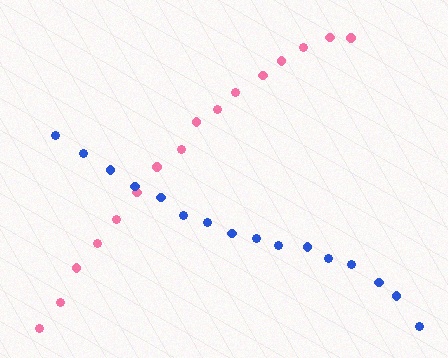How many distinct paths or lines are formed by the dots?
There are 2 distinct paths.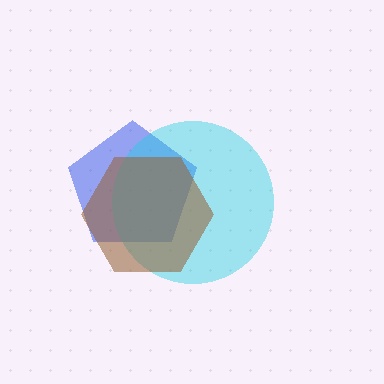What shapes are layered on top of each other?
The layered shapes are: a blue pentagon, a cyan circle, a brown hexagon.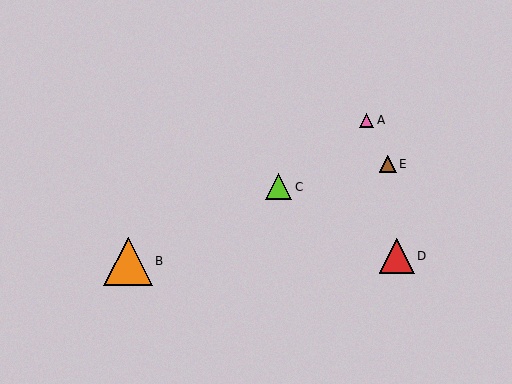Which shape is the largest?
The orange triangle (labeled B) is the largest.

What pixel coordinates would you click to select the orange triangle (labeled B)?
Click at (128, 261) to select the orange triangle B.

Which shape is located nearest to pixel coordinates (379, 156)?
The brown triangle (labeled E) at (388, 164) is nearest to that location.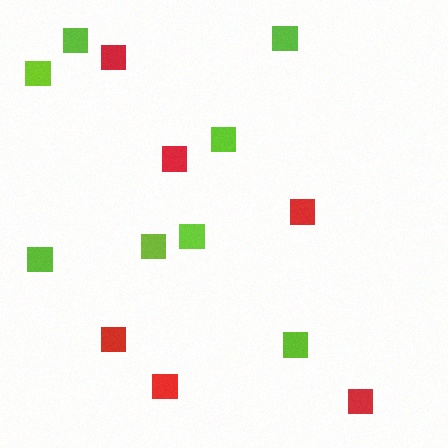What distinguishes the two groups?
There are 2 groups: one group of red squares (6) and one group of lime squares (8).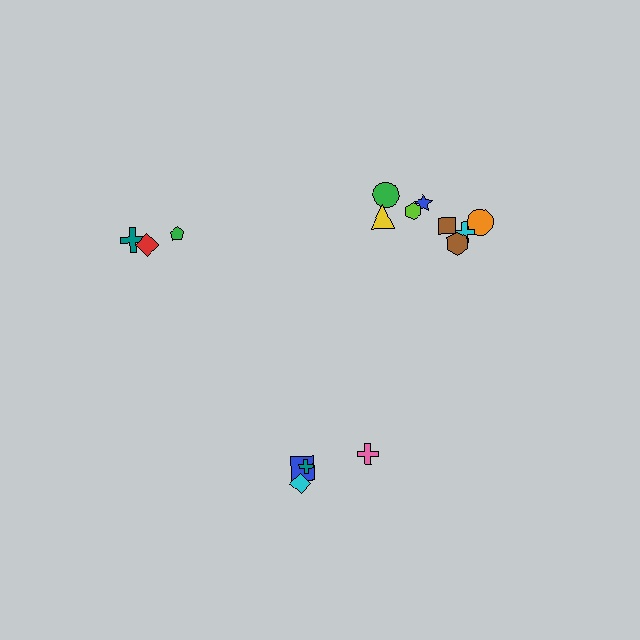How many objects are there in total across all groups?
There are 15 objects.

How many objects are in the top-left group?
There are 3 objects.